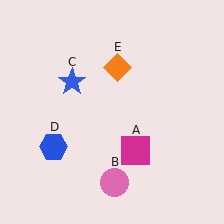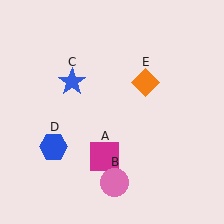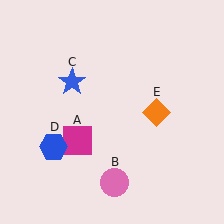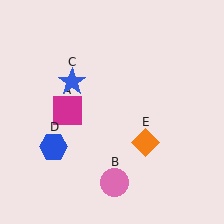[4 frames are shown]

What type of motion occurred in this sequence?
The magenta square (object A), orange diamond (object E) rotated clockwise around the center of the scene.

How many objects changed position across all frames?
2 objects changed position: magenta square (object A), orange diamond (object E).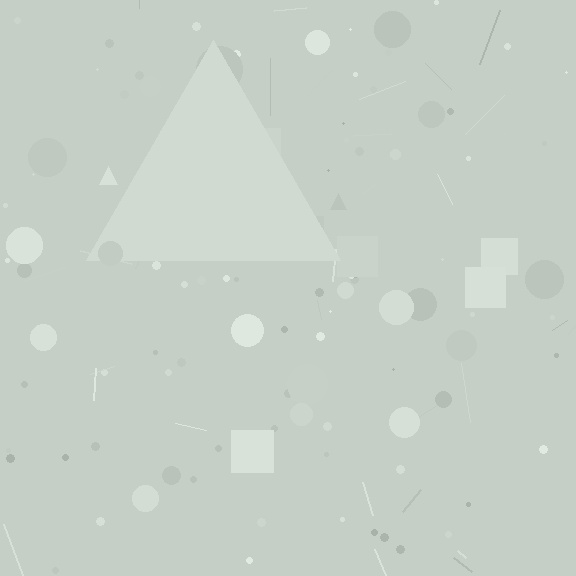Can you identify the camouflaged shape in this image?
The camouflaged shape is a triangle.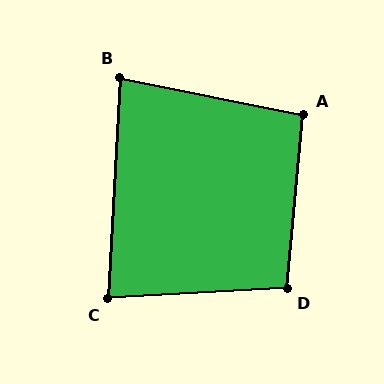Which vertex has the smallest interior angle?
B, at approximately 82 degrees.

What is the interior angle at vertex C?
Approximately 84 degrees (acute).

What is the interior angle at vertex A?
Approximately 96 degrees (obtuse).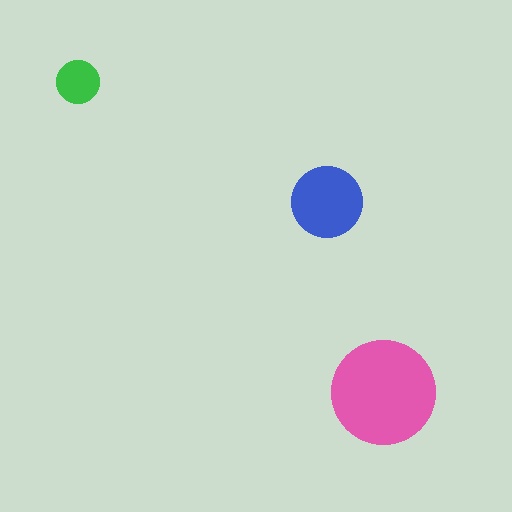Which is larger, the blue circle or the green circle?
The blue one.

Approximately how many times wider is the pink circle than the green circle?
About 2.5 times wider.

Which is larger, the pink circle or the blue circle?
The pink one.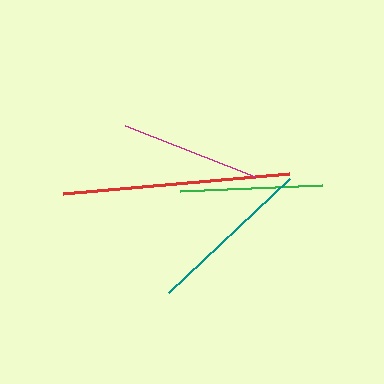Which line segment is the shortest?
The magenta line is the shortest at approximately 140 pixels.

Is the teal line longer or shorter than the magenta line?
The teal line is longer than the magenta line.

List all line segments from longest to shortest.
From longest to shortest: red, teal, green, magenta.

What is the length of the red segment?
The red segment is approximately 227 pixels long.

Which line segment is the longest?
The red line is the longest at approximately 227 pixels.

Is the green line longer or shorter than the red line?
The red line is longer than the green line.